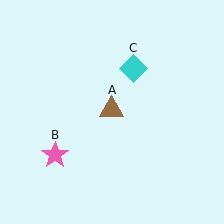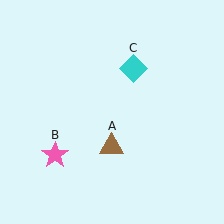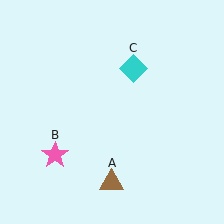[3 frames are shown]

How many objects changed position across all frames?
1 object changed position: brown triangle (object A).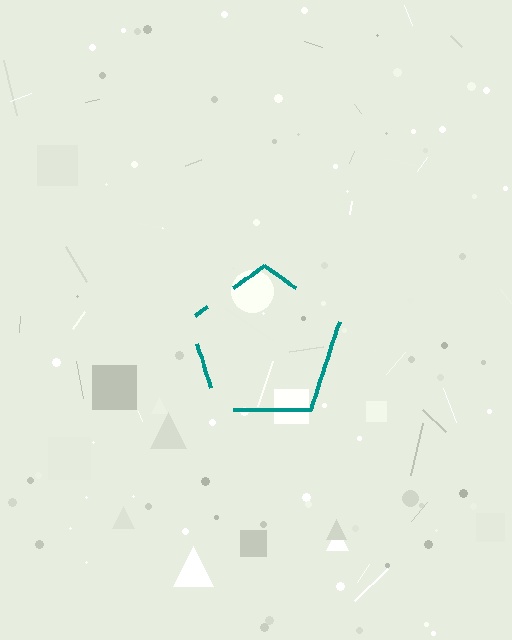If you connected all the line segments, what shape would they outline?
They would outline a pentagon.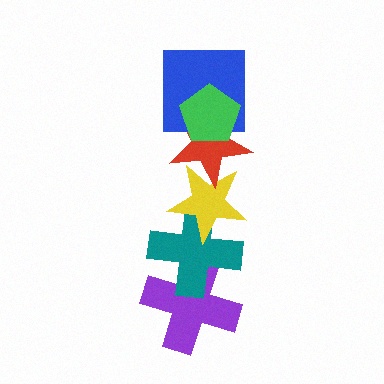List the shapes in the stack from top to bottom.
From top to bottom: the green pentagon, the blue square, the red star, the yellow star, the teal cross, the purple cross.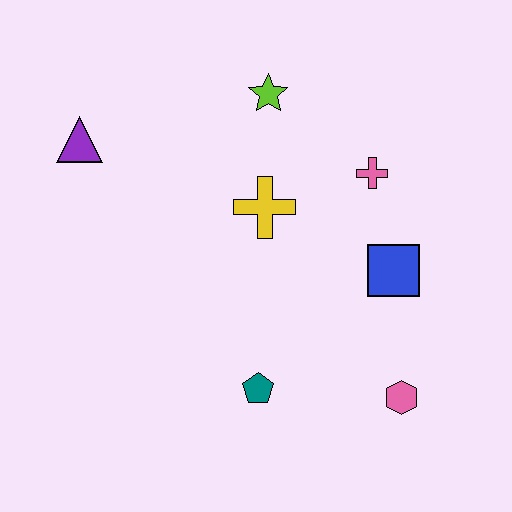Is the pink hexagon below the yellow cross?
Yes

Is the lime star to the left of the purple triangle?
No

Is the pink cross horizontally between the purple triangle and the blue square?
Yes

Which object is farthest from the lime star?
The pink hexagon is farthest from the lime star.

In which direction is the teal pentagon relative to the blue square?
The teal pentagon is to the left of the blue square.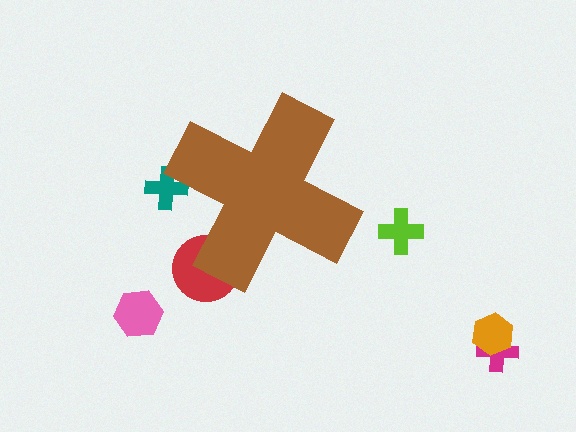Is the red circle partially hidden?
Yes, the red circle is partially hidden behind the brown cross.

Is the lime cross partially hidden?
No, the lime cross is fully visible.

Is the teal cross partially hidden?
Yes, the teal cross is partially hidden behind the brown cross.